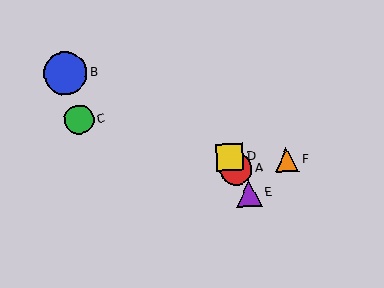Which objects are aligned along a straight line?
Objects A, D, E are aligned along a straight line.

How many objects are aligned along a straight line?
3 objects (A, D, E) are aligned along a straight line.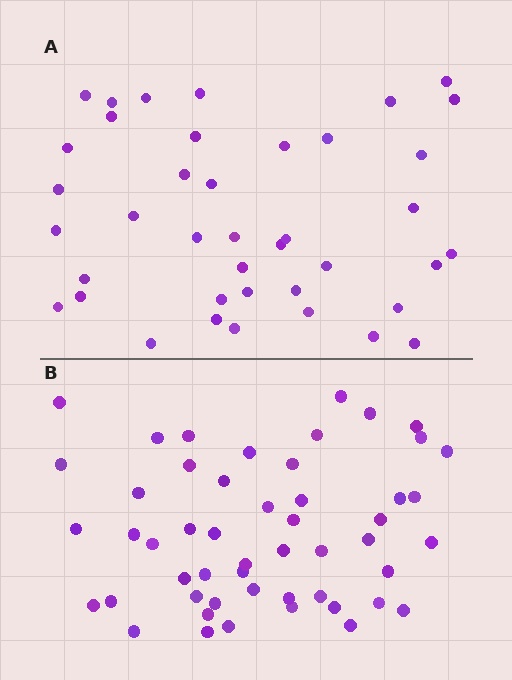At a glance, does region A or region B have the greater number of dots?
Region B (the bottom region) has more dots.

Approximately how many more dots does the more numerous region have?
Region B has roughly 12 or so more dots than region A.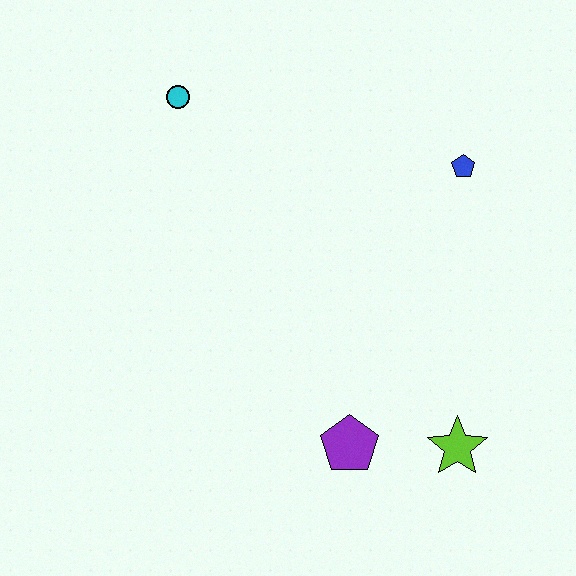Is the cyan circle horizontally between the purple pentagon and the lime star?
No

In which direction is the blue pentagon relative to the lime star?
The blue pentagon is above the lime star.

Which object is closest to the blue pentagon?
The lime star is closest to the blue pentagon.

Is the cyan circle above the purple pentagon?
Yes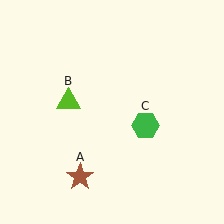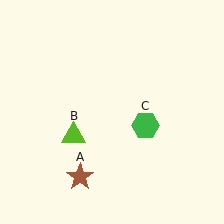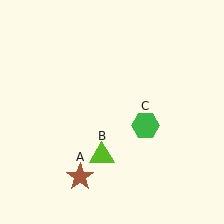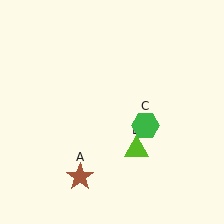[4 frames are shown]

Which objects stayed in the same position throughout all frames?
Brown star (object A) and green hexagon (object C) remained stationary.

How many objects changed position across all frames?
1 object changed position: lime triangle (object B).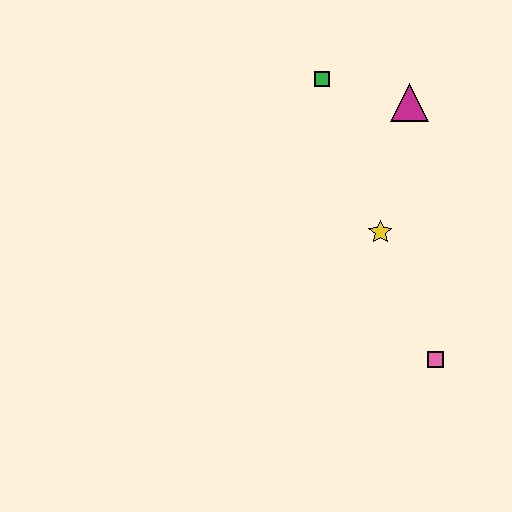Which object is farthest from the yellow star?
The green square is farthest from the yellow star.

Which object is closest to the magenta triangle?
The green square is closest to the magenta triangle.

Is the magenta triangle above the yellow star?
Yes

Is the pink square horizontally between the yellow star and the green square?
No